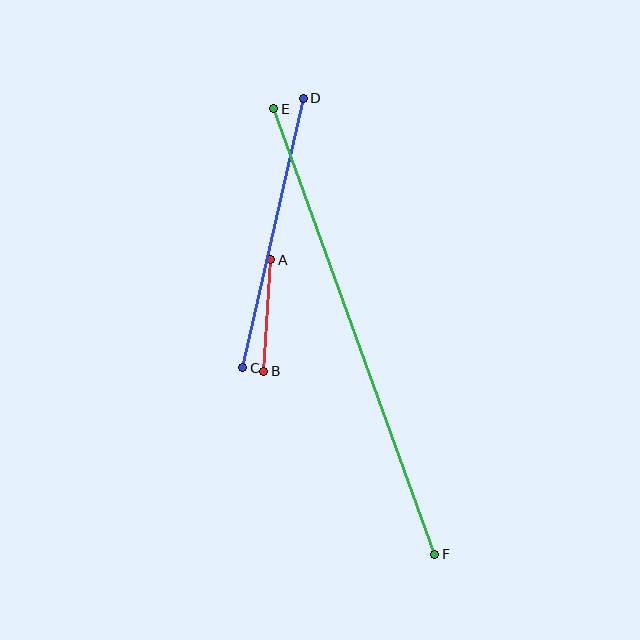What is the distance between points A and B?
The distance is approximately 112 pixels.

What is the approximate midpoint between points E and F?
The midpoint is at approximately (354, 332) pixels.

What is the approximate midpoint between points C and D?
The midpoint is at approximately (273, 233) pixels.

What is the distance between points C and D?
The distance is approximately 276 pixels.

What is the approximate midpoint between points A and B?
The midpoint is at approximately (267, 315) pixels.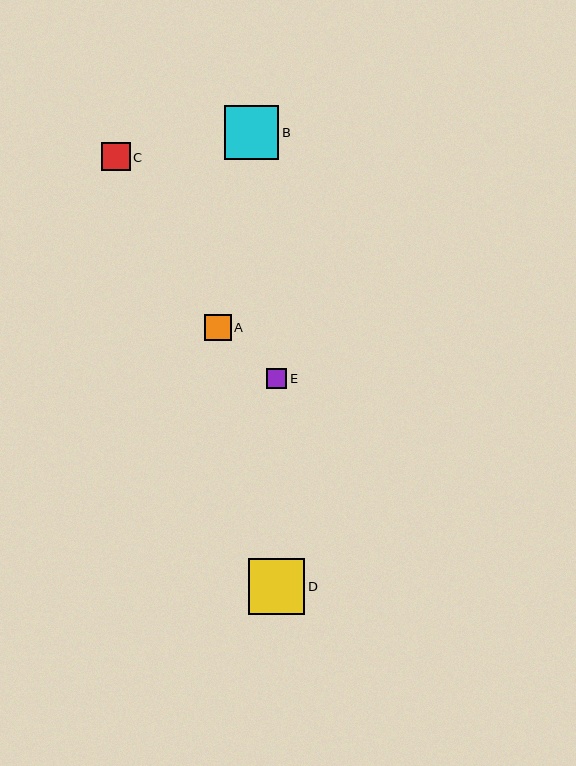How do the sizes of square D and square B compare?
Square D and square B are approximately the same size.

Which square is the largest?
Square D is the largest with a size of approximately 56 pixels.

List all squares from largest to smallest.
From largest to smallest: D, B, C, A, E.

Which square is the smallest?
Square E is the smallest with a size of approximately 20 pixels.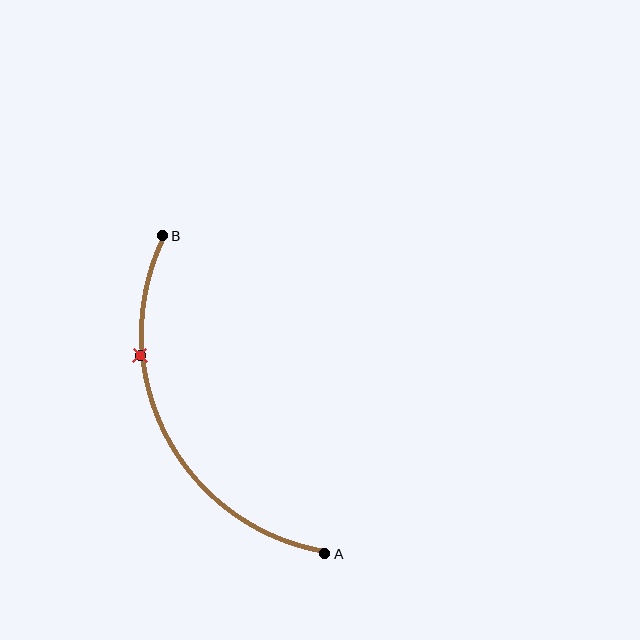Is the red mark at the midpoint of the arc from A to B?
No. The red mark lies on the arc but is closer to endpoint B. The arc midpoint would be at the point on the curve equidistant along the arc from both A and B.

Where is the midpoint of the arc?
The arc midpoint is the point on the curve farthest from the straight line joining A and B. It sits to the left of that line.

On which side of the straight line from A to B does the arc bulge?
The arc bulges to the left of the straight line connecting A and B.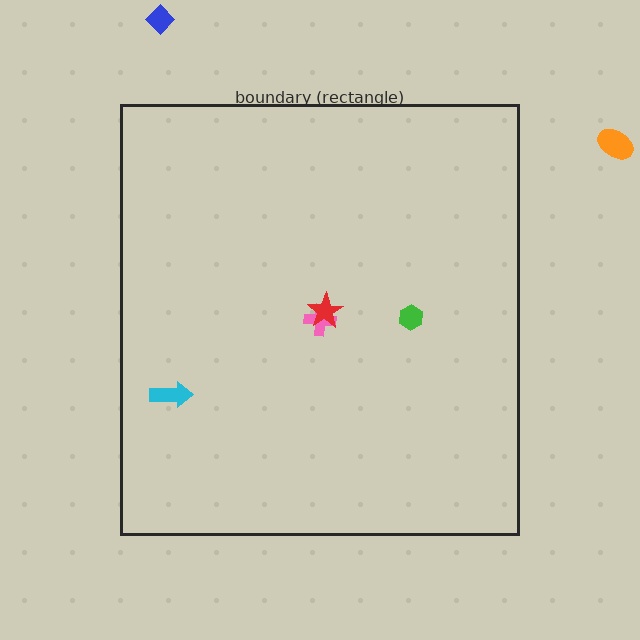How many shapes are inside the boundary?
4 inside, 2 outside.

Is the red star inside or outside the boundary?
Inside.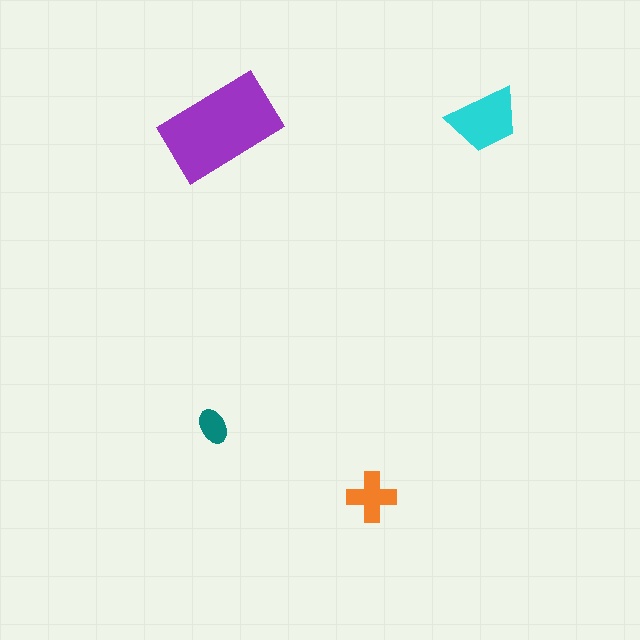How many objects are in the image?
There are 4 objects in the image.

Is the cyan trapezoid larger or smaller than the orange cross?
Larger.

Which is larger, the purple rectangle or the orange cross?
The purple rectangle.